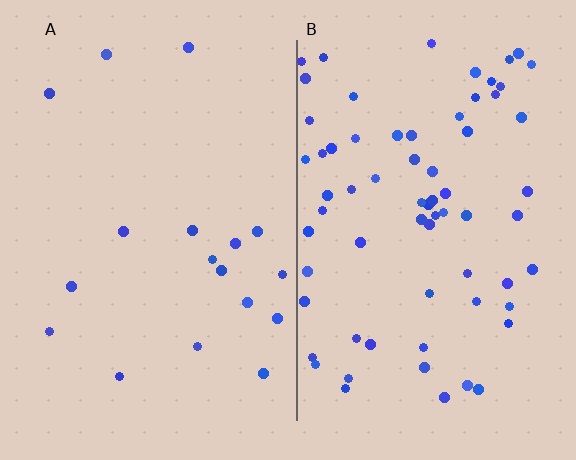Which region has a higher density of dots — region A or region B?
B (the right).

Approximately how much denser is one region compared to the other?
Approximately 3.9× — region B over region A.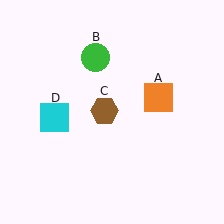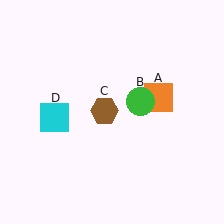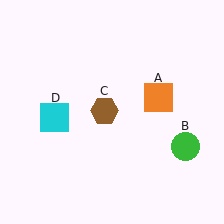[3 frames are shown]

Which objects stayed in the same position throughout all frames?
Orange square (object A) and brown hexagon (object C) and cyan square (object D) remained stationary.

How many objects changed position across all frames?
1 object changed position: green circle (object B).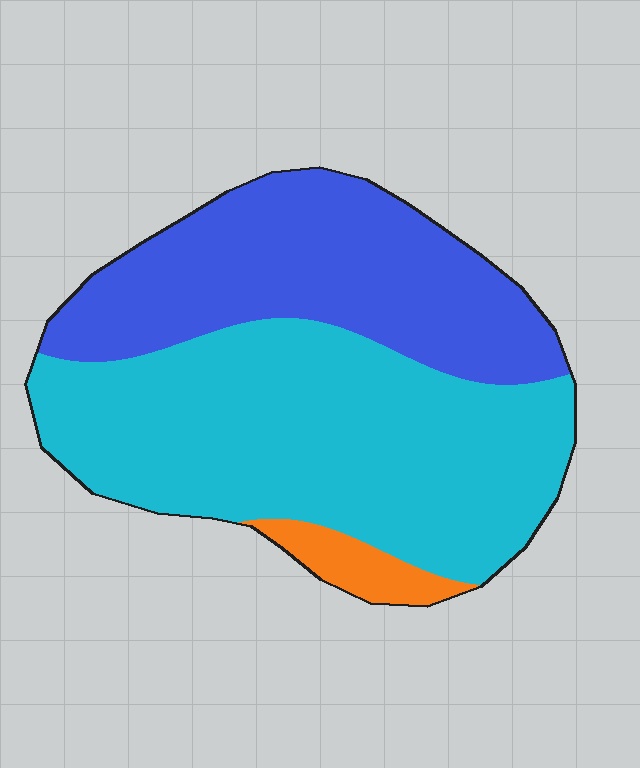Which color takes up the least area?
Orange, at roughly 5%.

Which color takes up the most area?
Cyan, at roughly 55%.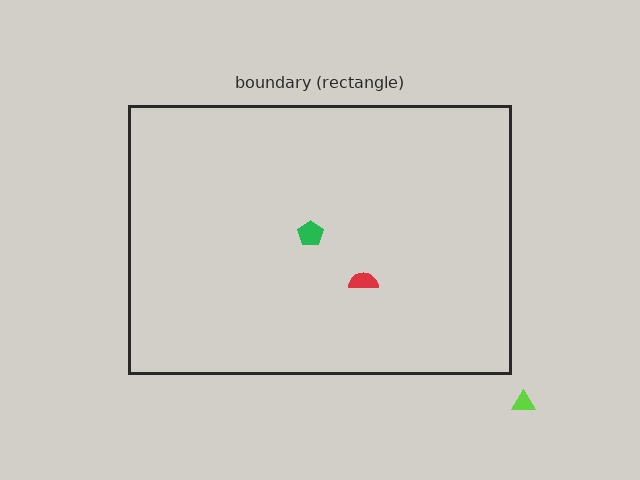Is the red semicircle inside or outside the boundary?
Inside.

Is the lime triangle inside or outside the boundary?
Outside.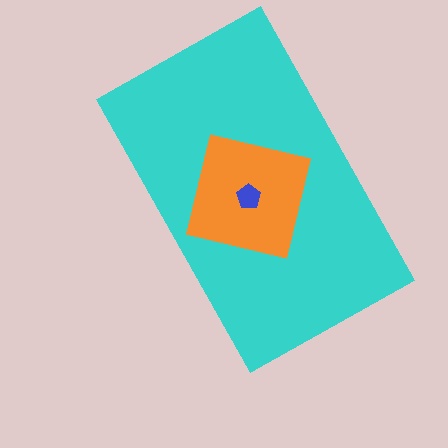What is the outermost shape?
The cyan rectangle.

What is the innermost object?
The blue pentagon.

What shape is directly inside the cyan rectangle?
The orange square.